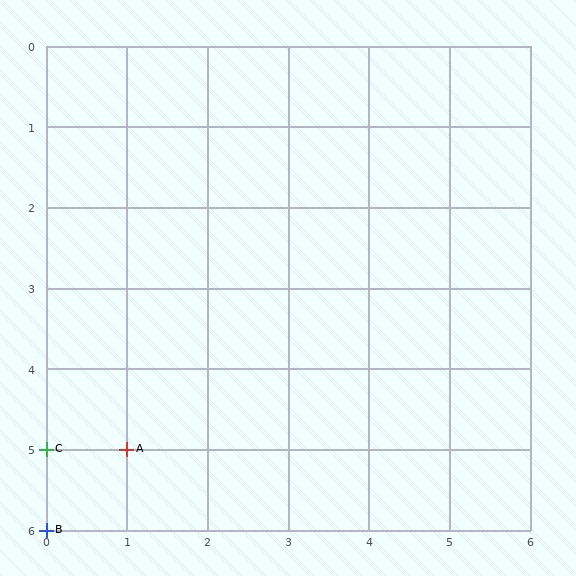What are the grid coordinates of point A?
Point A is at grid coordinates (1, 5).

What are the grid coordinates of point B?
Point B is at grid coordinates (0, 6).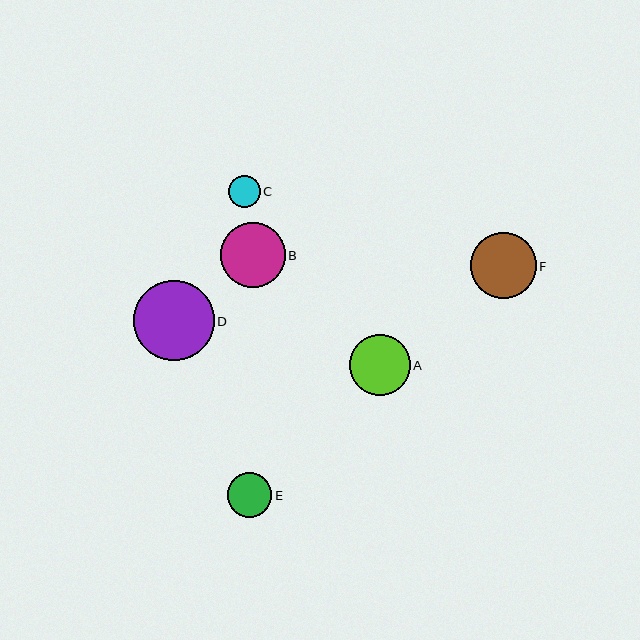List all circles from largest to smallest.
From largest to smallest: D, F, B, A, E, C.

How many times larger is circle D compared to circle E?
Circle D is approximately 1.8 times the size of circle E.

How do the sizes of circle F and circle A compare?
Circle F and circle A are approximately the same size.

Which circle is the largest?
Circle D is the largest with a size of approximately 81 pixels.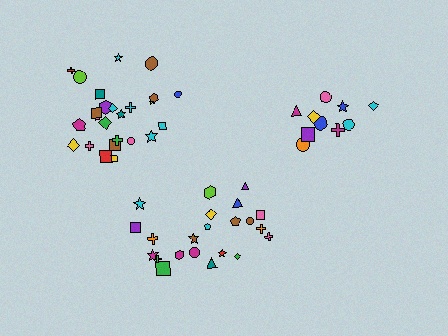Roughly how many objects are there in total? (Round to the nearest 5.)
Roughly 55 objects in total.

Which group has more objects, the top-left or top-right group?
The top-left group.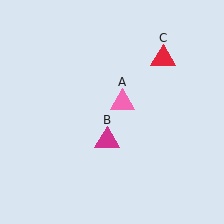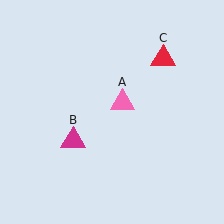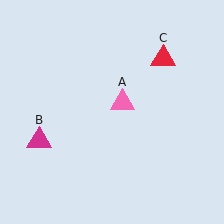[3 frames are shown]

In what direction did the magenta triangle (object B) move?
The magenta triangle (object B) moved left.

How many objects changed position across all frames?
1 object changed position: magenta triangle (object B).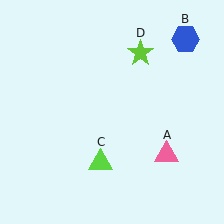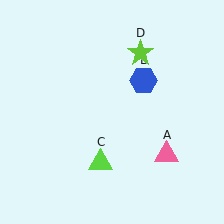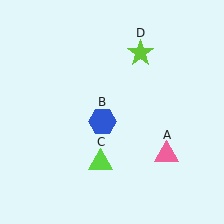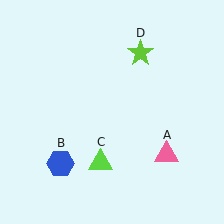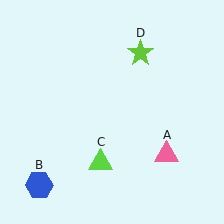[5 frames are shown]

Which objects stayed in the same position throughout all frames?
Pink triangle (object A) and lime triangle (object C) and lime star (object D) remained stationary.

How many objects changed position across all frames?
1 object changed position: blue hexagon (object B).